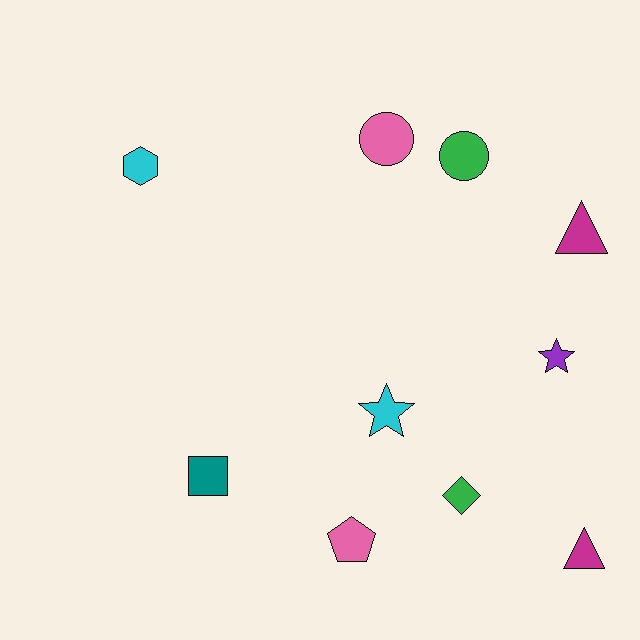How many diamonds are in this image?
There is 1 diamond.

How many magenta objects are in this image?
There are 2 magenta objects.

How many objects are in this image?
There are 10 objects.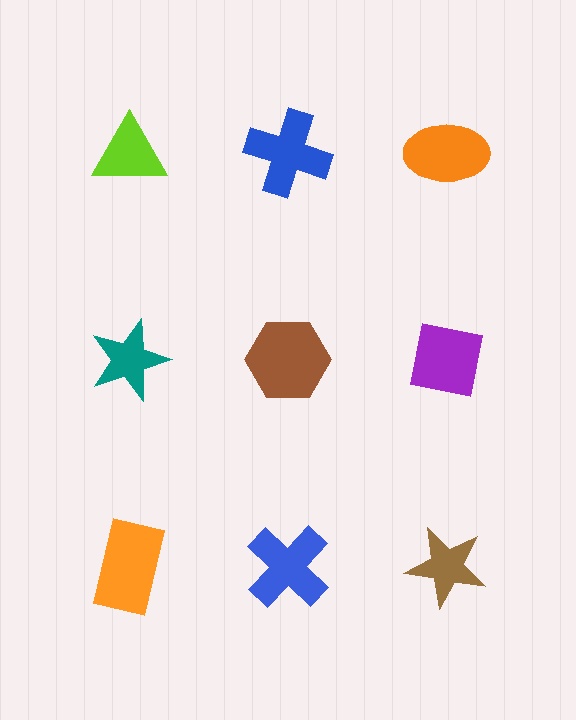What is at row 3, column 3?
A brown star.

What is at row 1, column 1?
A lime triangle.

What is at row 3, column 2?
A blue cross.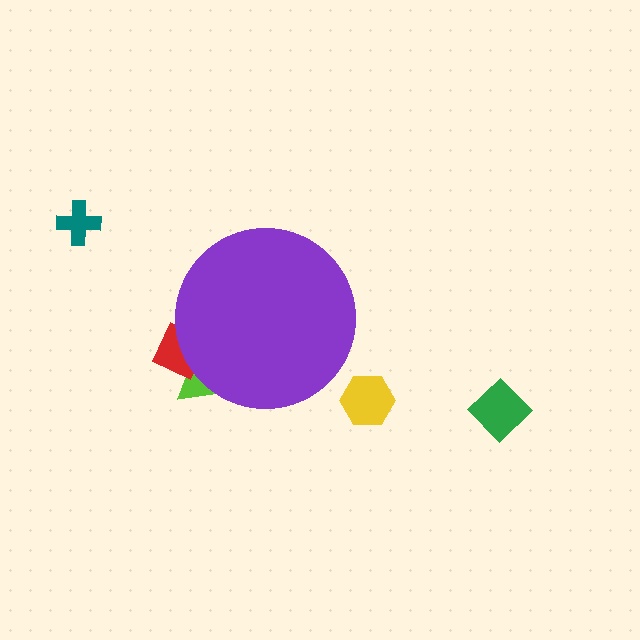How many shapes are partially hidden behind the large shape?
2 shapes are partially hidden.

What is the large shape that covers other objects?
A purple circle.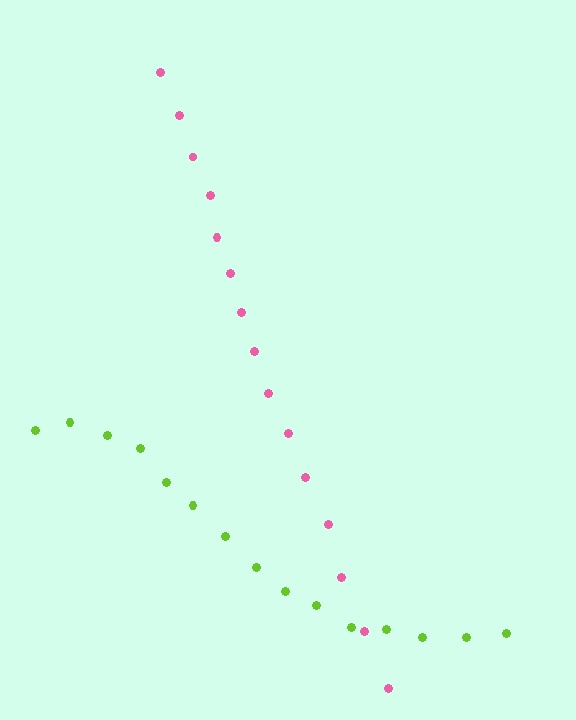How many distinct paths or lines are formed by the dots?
There are 2 distinct paths.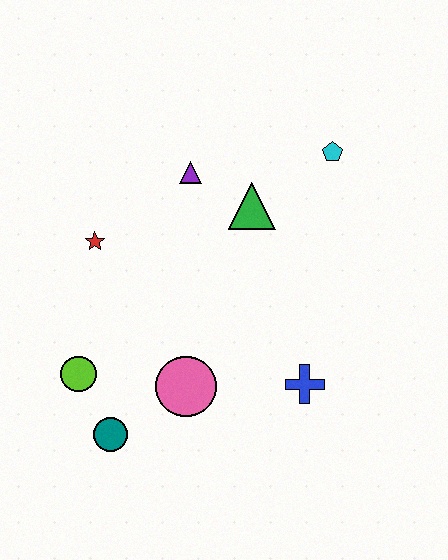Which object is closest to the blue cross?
The pink circle is closest to the blue cross.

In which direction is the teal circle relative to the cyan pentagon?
The teal circle is below the cyan pentagon.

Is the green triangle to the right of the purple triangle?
Yes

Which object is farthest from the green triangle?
The teal circle is farthest from the green triangle.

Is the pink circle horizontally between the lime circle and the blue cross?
Yes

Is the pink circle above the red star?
No